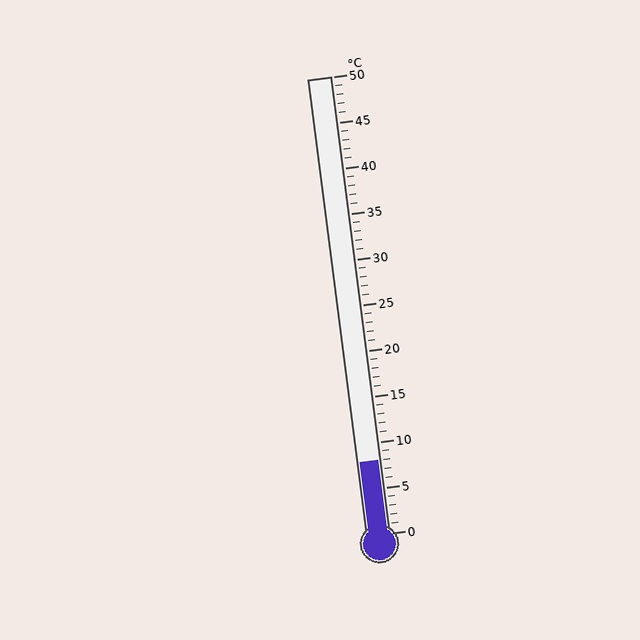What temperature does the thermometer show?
The thermometer shows approximately 8°C.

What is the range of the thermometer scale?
The thermometer scale ranges from 0°C to 50°C.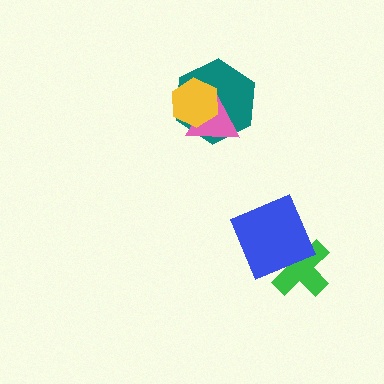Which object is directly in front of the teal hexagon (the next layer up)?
The pink triangle is directly in front of the teal hexagon.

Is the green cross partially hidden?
Yes, it is partially covered by another shape.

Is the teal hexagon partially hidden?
Yes, it is partially covered by another shape.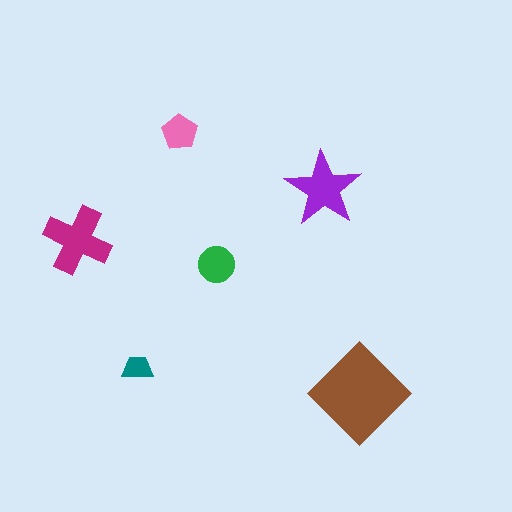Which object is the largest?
The brown diamond.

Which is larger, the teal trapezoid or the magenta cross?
The magenta cross.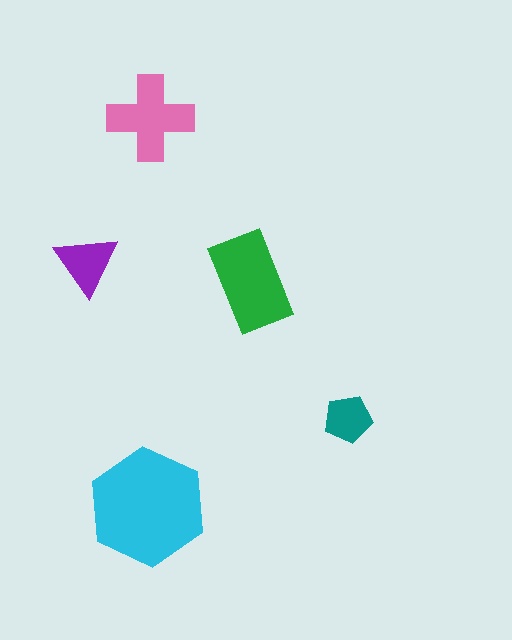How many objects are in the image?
There are 5 objects in the image.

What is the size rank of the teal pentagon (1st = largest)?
5th.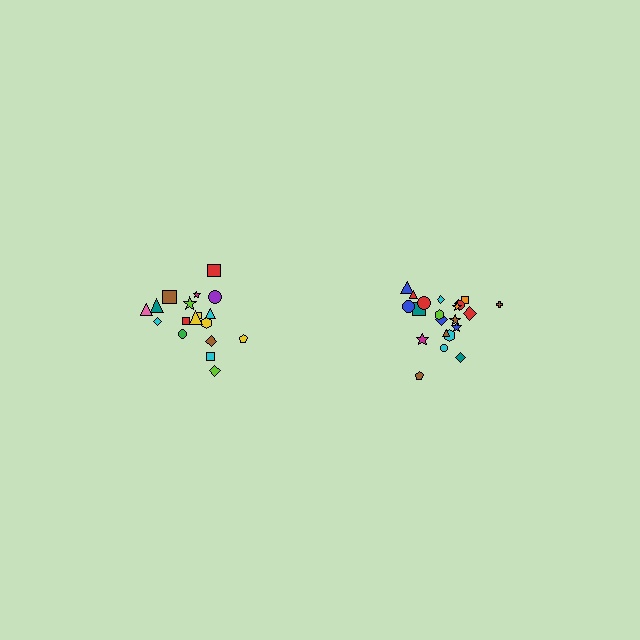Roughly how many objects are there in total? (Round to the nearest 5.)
Roughly 40 objects in total.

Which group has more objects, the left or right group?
The right group.